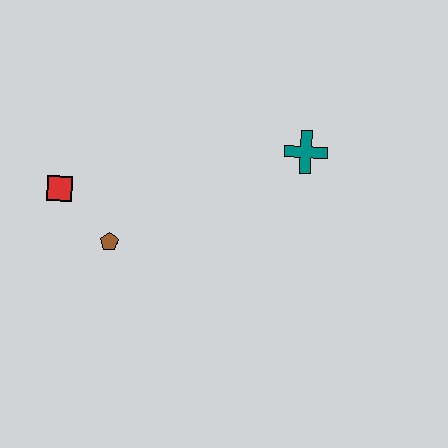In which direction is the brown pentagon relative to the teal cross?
The brown pentagon is to the left of the teal cross.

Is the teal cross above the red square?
Yes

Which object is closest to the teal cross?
The brown pentagon is closest to the teal cross.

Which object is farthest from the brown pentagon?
The teal cross is farthest from the brown pentagon.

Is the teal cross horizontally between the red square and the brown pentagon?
No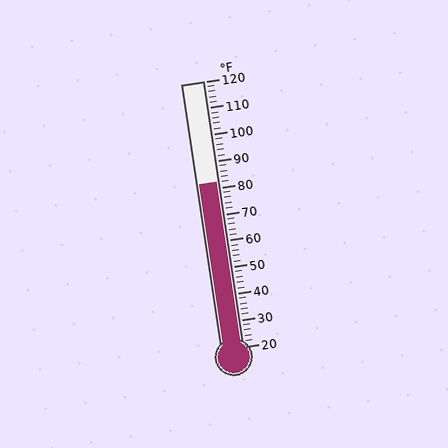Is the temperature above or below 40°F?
The temperature is above 40°F.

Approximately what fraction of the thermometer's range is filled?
The thermometer is filled to approximately 60% of its range.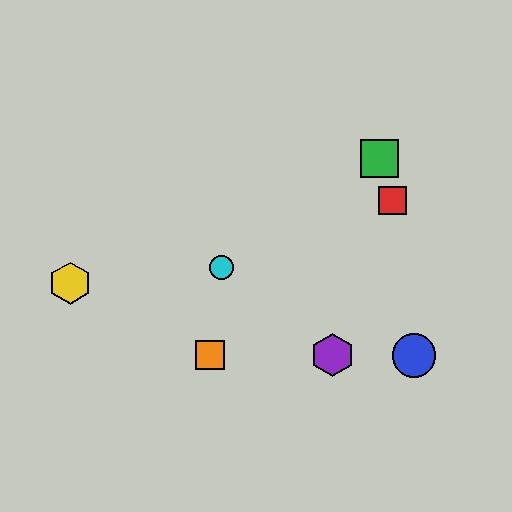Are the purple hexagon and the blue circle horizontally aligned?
Yes, both are at y≈355.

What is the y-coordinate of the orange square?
The orange square is at y≈355.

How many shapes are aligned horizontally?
3 shapes (the blue circle, the purple hexagon, the orange square) are aligned horizontally.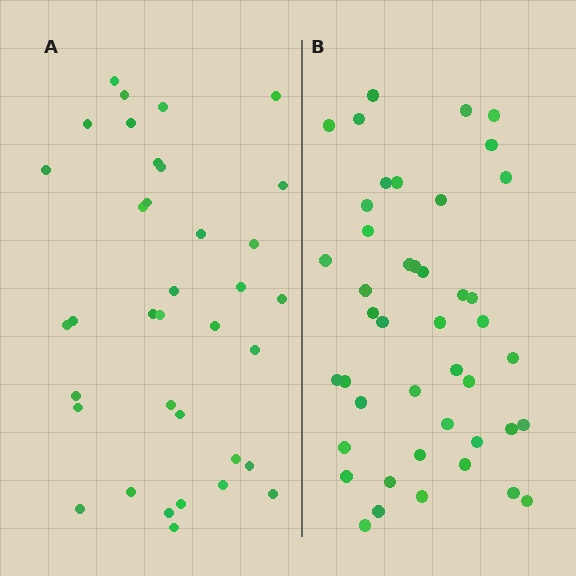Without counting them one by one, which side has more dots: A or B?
Region B (the right region) has more dots.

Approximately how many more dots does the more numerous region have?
Region B has roughly 8 or so more dots than region A.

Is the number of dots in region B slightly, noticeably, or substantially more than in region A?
Region B has only slightly more — the two regions are fairly close. The ratio is roughly 1.2 to 1.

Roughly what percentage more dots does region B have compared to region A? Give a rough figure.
About 20% more.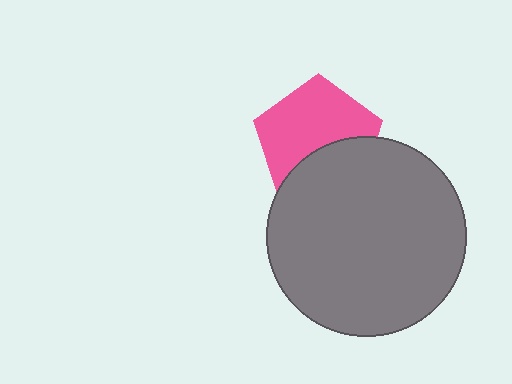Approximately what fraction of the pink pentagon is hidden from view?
Roughly 38% of the pink pentagon is hidden behind the gray circle.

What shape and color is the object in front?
The object in front is a gray circle.